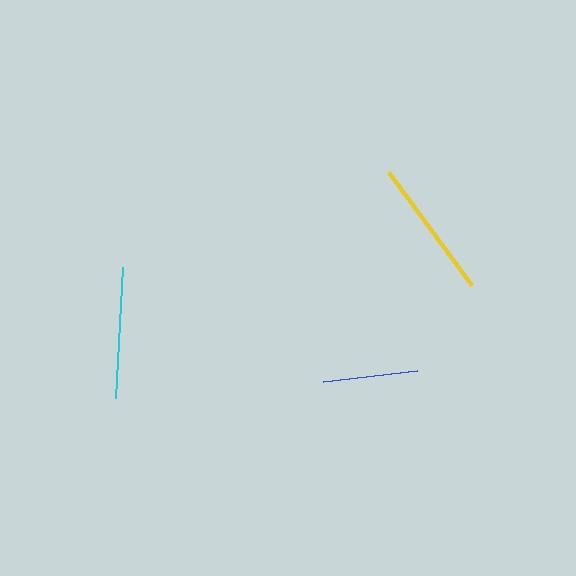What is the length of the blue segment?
The blue segment is approximately 95 pixels long.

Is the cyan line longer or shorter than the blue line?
The cyan line is longer than the blue line.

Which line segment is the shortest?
The blue line is the shortest at approximately 95 pixels.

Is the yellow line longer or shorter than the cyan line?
The yellow line is longer than the cyan line.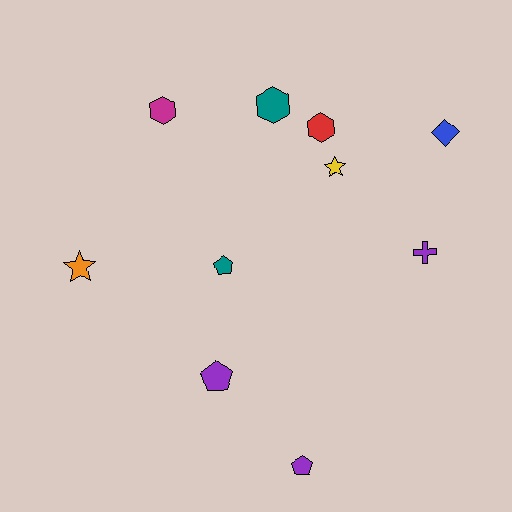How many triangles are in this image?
There are no triangles.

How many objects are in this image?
There are 10 objects.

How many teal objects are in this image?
There are 2 teal objects.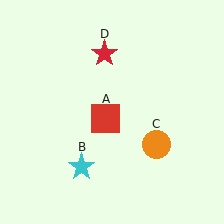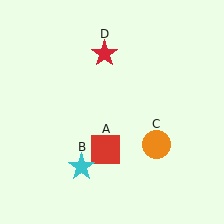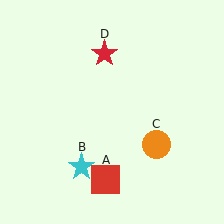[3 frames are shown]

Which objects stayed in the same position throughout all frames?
Cyan star (object B) and orange circle (object C) and red star (object D) remained stationary.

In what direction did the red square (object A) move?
The red square (object A) moved down.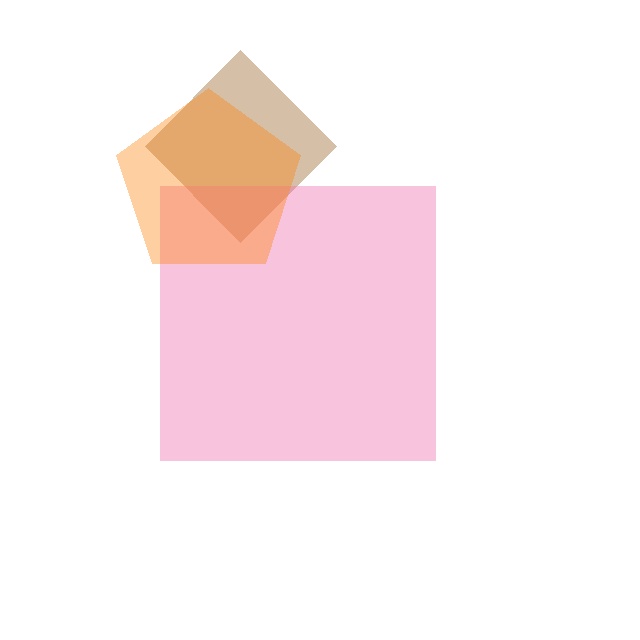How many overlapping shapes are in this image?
There are 3 overlapping shapes in the image.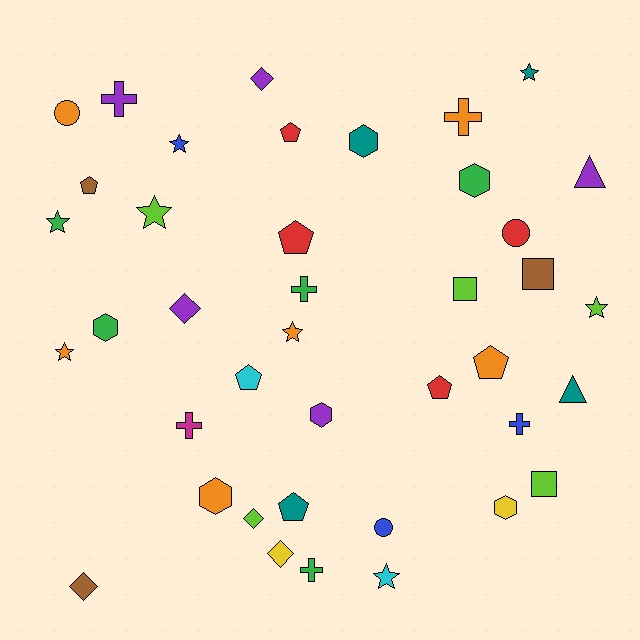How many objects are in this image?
There are 40 objects.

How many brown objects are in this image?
There are 3 brown objects.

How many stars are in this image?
There are 8 stars.